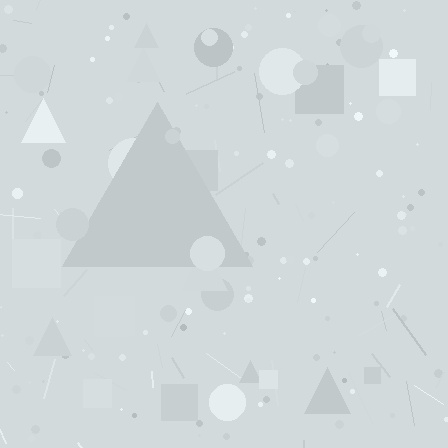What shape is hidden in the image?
A triangle is hidden in the image.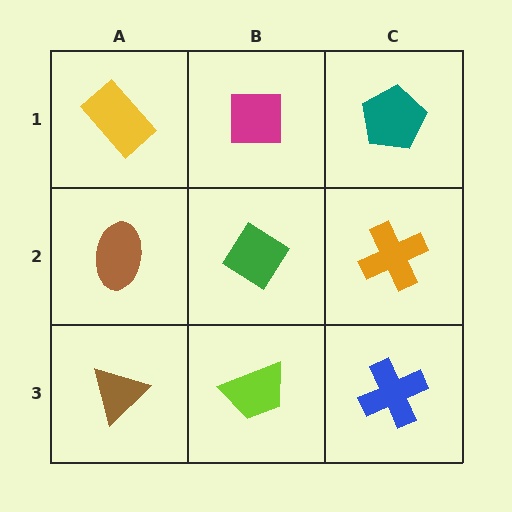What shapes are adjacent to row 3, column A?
A brown ellipse (row 2, column A), a lime trapezoid (row 3, column B).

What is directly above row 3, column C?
An orange cross.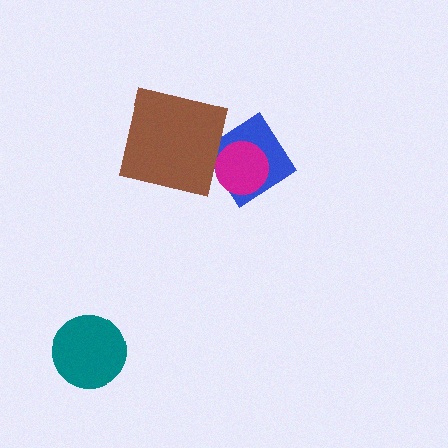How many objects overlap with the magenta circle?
1 object overlaps with the magenta circle.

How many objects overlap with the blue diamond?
2 objects overlap with the blue diamond.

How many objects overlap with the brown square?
1 object overlaps with the brown square.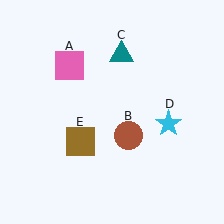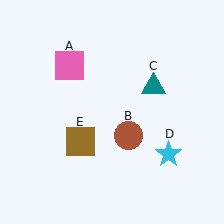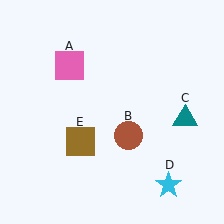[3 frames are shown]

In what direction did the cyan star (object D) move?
The cyan star (object D) moved down.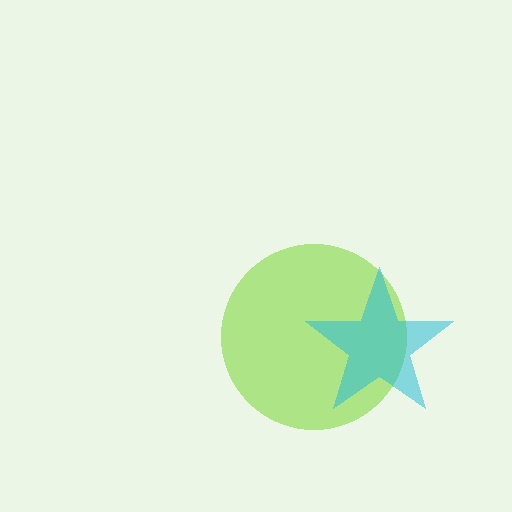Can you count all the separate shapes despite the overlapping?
Yes, there are 2 separate shapes.